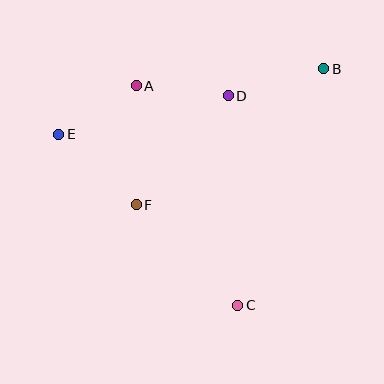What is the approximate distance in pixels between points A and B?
The distance between A and B is approximately 188 pixels.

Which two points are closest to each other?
Points A and E are closest to each other.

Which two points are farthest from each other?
Points B and E are farthest from each other.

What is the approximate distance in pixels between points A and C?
The distance between A and C is approximately 242 pixels.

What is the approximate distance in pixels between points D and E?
The distance between D and E is approximately 174 pixels.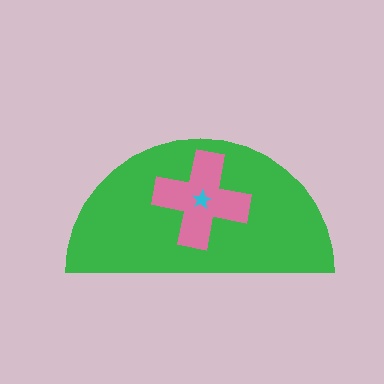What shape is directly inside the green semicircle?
The pink cross.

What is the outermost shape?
The green semicircle.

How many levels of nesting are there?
3.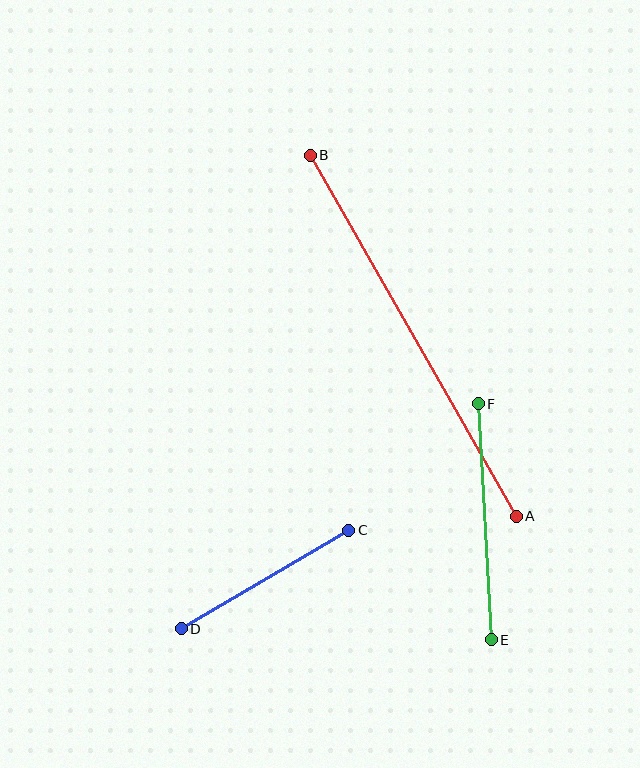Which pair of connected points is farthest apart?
Points A and B are farthest apart.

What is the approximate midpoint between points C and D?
The midpoint is at approximately (265, 579) pixels.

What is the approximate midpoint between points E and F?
The midpoint is at approximately (485, 522) pixels.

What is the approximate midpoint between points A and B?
The midpoint is at approximately (413, 336) pixels.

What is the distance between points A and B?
The distance is approximately 416 pixels.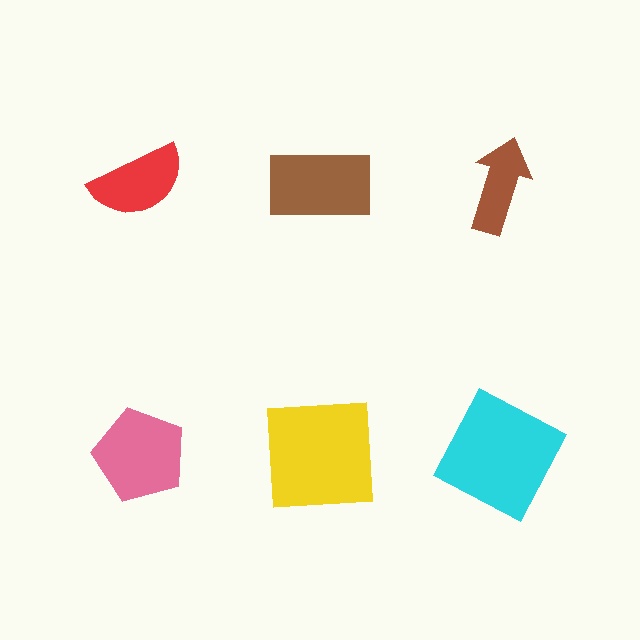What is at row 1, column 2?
A brown rectangle.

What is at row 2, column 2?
A yellow square.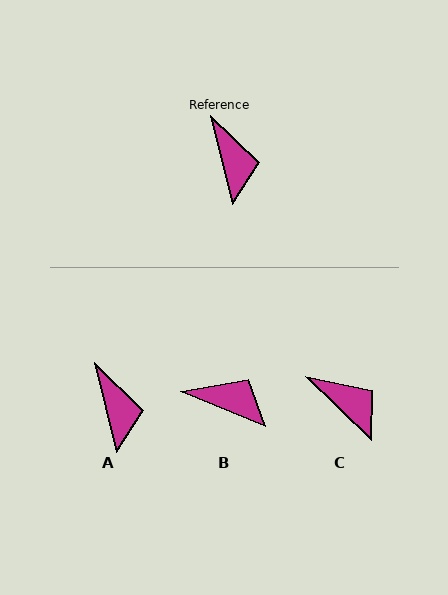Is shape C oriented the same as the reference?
No, it is off by about 32 degrees.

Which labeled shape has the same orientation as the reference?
A.